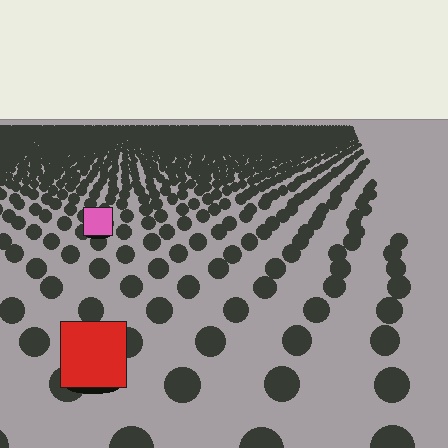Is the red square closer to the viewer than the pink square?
Yes. The red square is closer — you can tell from the texture gradient: the ground texture is coarser near it.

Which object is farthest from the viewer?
The pink square is farthest from the viewer. It appears smaller and the ground texture around it is denser.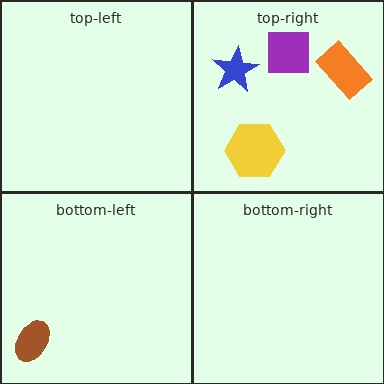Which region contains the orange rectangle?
The top-right region.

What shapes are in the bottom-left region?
The brown ellipse.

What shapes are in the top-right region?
The yellow hexagon, the purple square, the orange rectangle, the blue star.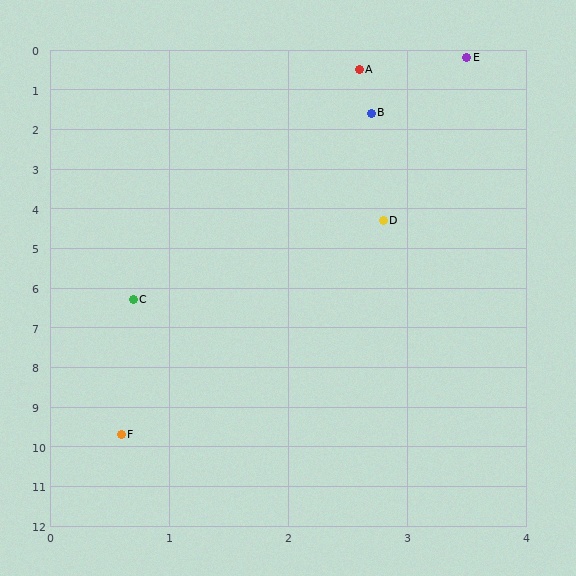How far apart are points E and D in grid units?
Points E and D are about 4.2 grid units apart.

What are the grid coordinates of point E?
Point E is at approximately (3.5, 0.2).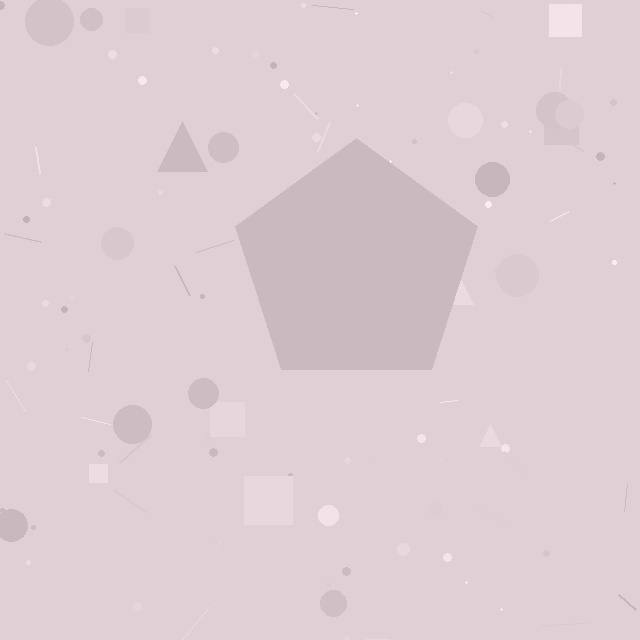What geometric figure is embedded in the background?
A pentagon is embedded in the background.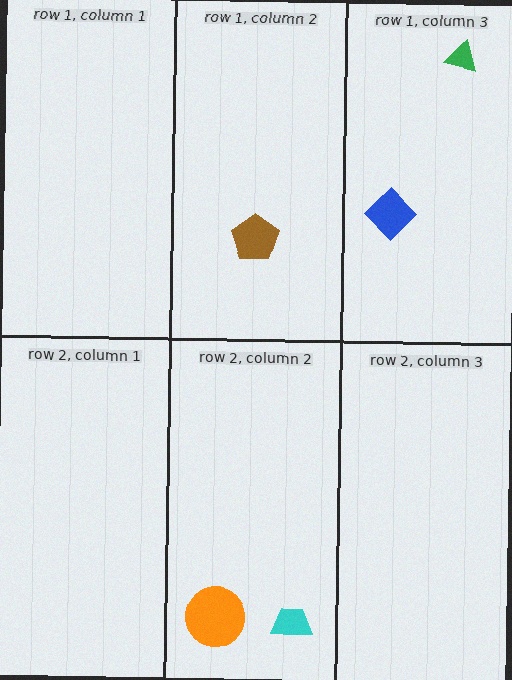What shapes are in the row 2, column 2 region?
The cyan trapezoid, the orange circle.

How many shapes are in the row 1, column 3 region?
2.